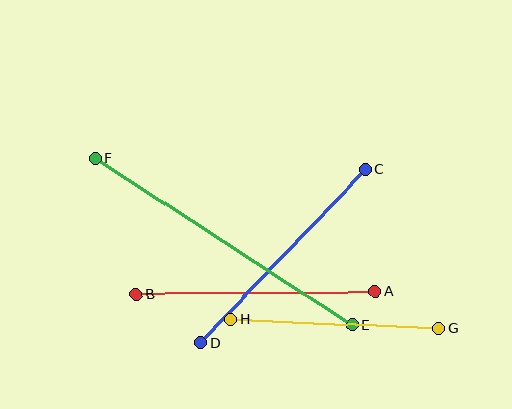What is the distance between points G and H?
The distance is approximately 209 pixels.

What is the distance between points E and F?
The distance is approximately 307 pixels.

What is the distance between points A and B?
The distance is approximately 239 pixels.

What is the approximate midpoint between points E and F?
The midpoint is at approximately (223, 242) pixels.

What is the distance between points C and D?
The distance is approximately 239 pixels.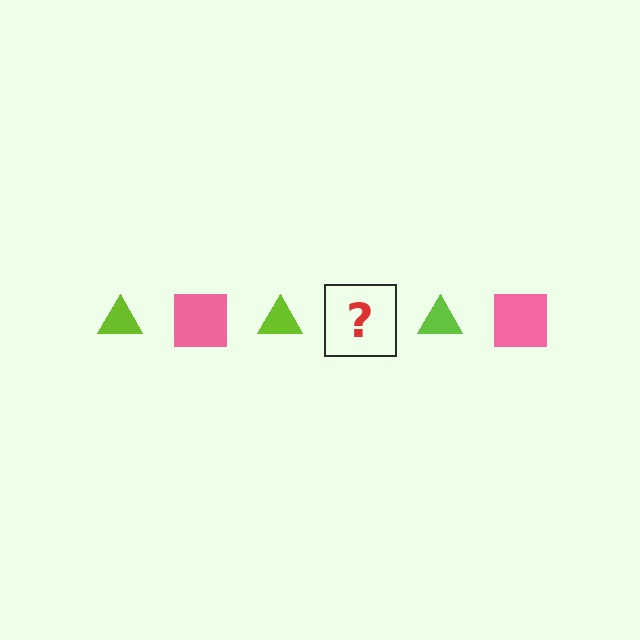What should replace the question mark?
The question mark should be replaced with a pink square.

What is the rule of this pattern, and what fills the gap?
The rule is that the pattern alternates between lime triangle and pink square. The gap should be filled with a pink square.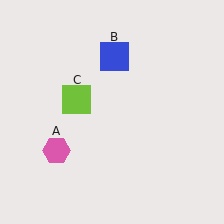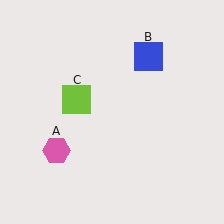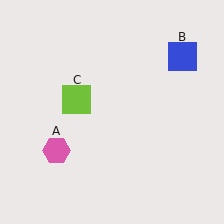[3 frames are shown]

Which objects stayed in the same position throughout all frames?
Pink hexagon (object A) and lime square (object C) remained stationary.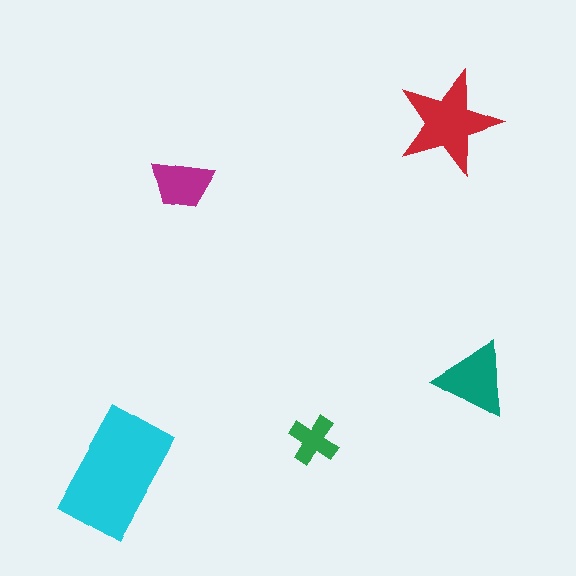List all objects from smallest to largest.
The green cross, the magenta trapezoid, the teal triangle, the red star, the cyan rectangle.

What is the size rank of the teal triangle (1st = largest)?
3rd.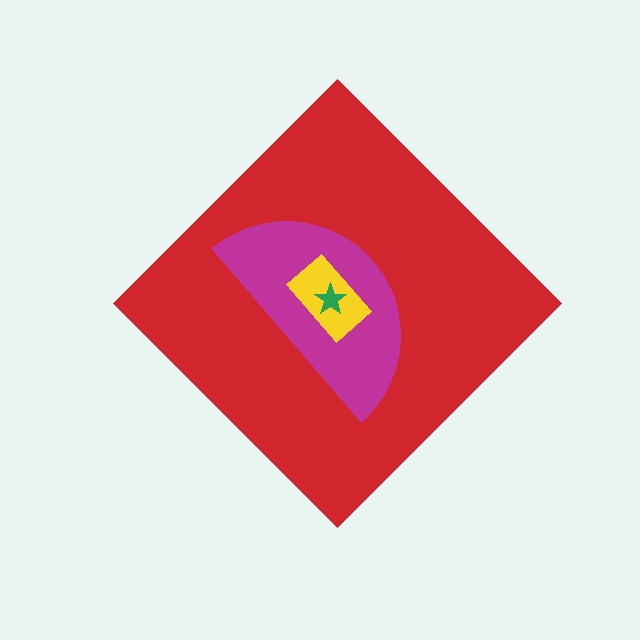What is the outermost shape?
The red diamond.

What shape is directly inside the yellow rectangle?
The green star.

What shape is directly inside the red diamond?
The magenta semicircle.